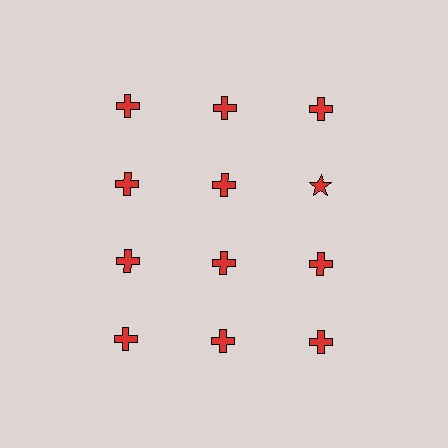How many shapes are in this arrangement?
There are 12 shapes arranged in a grid pattern.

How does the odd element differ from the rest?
It has a different shape: star instead of cross.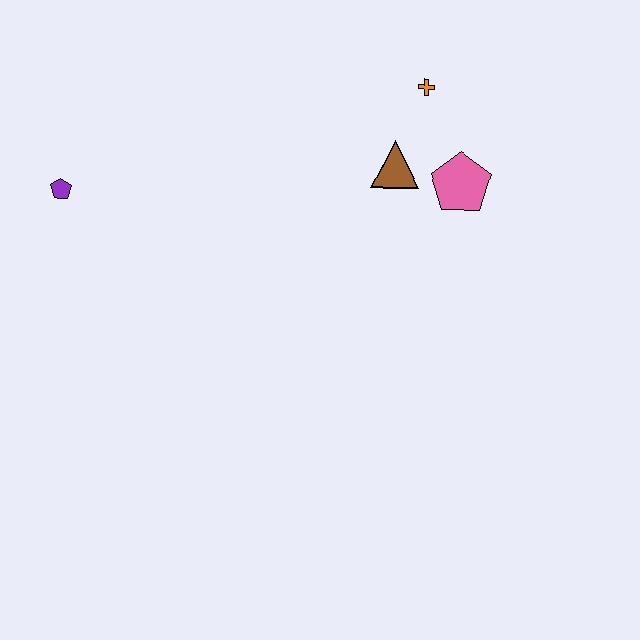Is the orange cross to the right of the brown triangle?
Yes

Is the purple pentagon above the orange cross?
No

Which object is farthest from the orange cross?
The purple pentagon is farthest from the orange cross.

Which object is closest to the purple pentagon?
The brown triangle is closest to the purple pentagon.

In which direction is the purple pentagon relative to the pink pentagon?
The purple pentagon is to the left of the pink pentagon.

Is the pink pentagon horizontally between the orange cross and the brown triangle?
No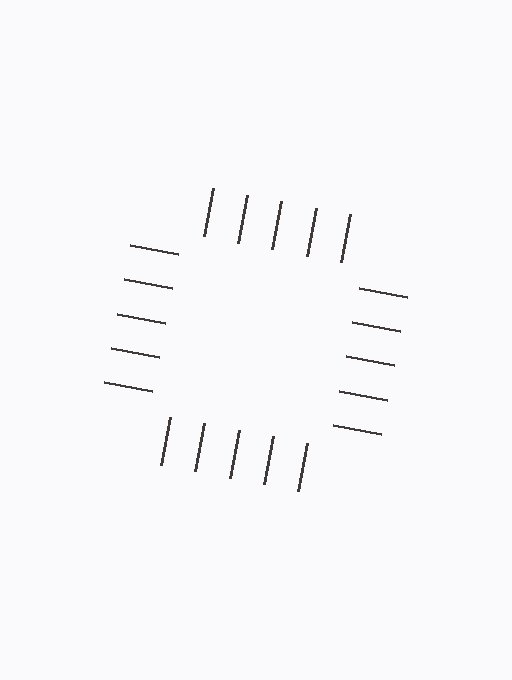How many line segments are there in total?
20 — 5 along each of the 4 edges.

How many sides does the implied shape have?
4 sides — the line-ends trace a square.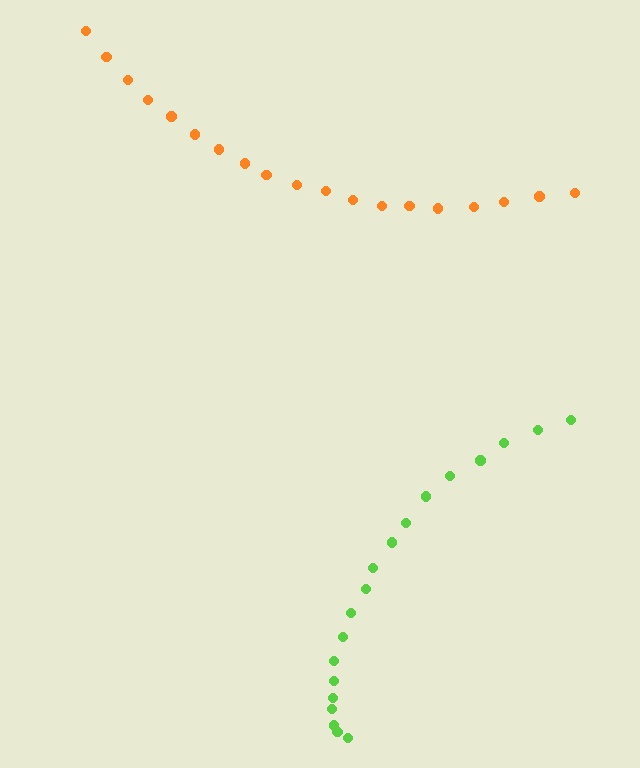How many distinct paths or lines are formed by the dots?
There are 2 distinct paths.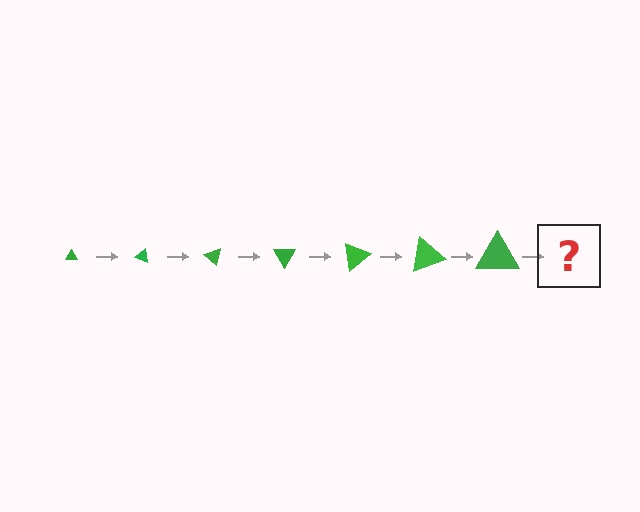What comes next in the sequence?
The next element should be a triangle, larger than the previous one and rotated 140 degrees from the start.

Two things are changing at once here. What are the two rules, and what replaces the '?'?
The two rules are that the triangle grows larger each step and it rotates 20 degrees each step. The '?' should be a triangle, larger than the previous one and rotated 140 degrees from the start.